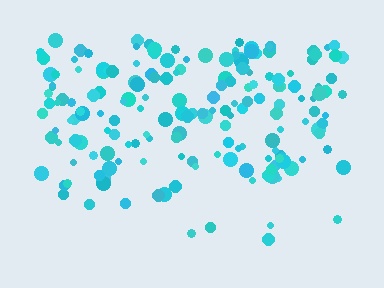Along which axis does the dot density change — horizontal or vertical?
Vertical.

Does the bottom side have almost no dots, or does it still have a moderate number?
Still a moderate number, just noticeably fewer than the top.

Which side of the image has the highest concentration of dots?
The top.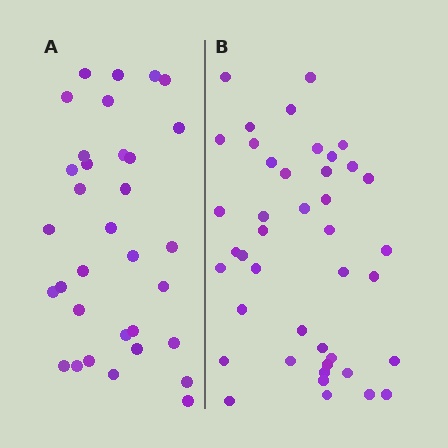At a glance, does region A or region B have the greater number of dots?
Region B (the right region) has more dots.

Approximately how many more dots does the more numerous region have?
Region B has roughly 8 or so more dots than region A.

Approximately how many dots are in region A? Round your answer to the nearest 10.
About 30 dots. (The exact count is 33, which rounds to 30.)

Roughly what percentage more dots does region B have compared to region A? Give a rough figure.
About 25% more.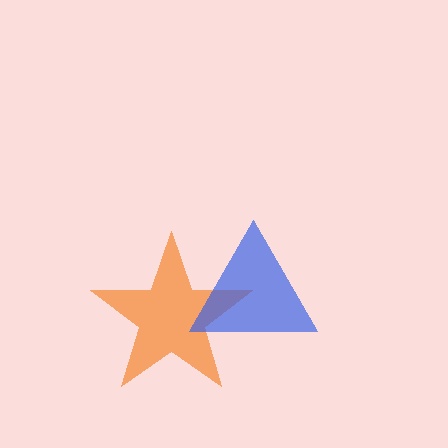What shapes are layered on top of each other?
The layered shapes are: an orange star, a blue triangle.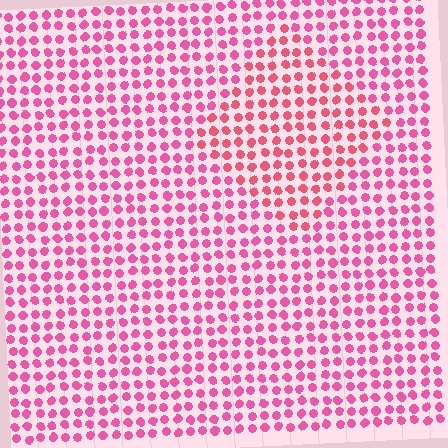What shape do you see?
I see a diamond.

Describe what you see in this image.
The image is filled with small pink elements in a uniform arrangement. A diamond-shaped region is visible where the elements are tinted to a slightly different hue, forming a subtle color boundary.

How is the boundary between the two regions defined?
The boundary is defined purely by a slight shift in hue (about 20 degrees). Spacing, size, and orientation are identical on both sides.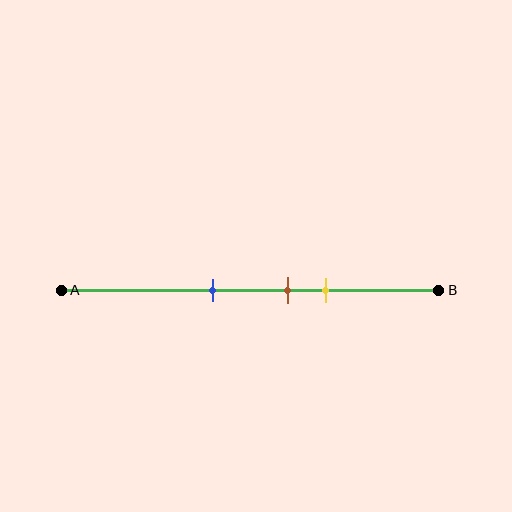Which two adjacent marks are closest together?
The brown and yellow marks are the closest adjacent pair.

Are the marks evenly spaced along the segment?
Yes, the marks are approximately evenly spaced.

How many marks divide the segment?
There are 3 marks dividing the segment.